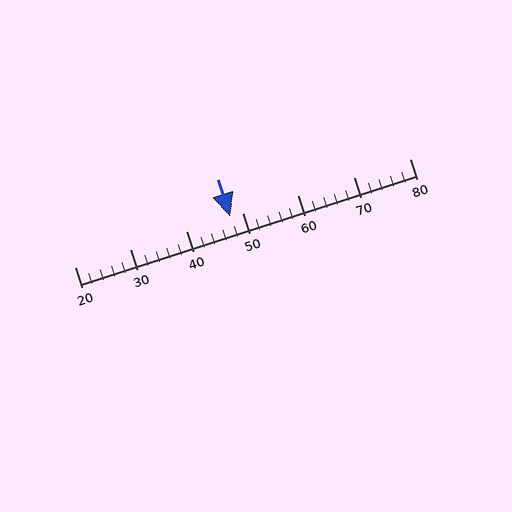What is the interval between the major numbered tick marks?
The major tick marks are spaced 10 units apart.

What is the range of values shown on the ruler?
The ruler shows values from 20 to 80.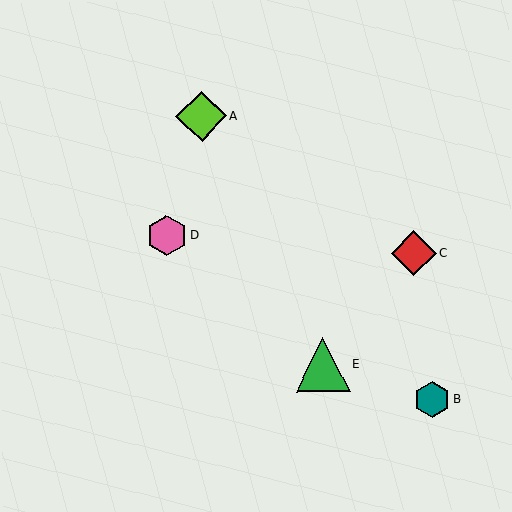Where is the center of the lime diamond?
The center of the lime diamond is at (201, 116).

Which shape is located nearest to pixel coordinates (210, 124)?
The lime diamond (labeled A) at (201, 116) is nearest to that location.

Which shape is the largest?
The green triangle (labeled E) is the largest.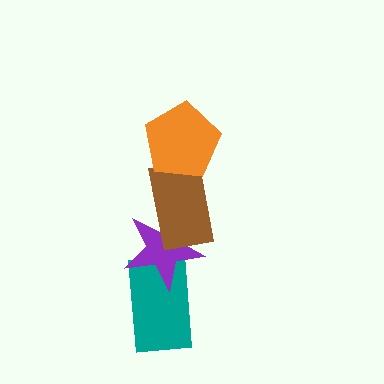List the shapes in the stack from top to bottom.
From top to bottom: the orange pentagon, the brown rectangle, the purple star, the teal rectangle.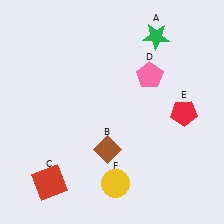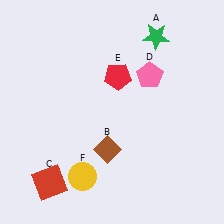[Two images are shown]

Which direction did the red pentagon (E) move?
The red pentagon (E) moved left.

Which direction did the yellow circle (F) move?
The yellow circle (F) moved left.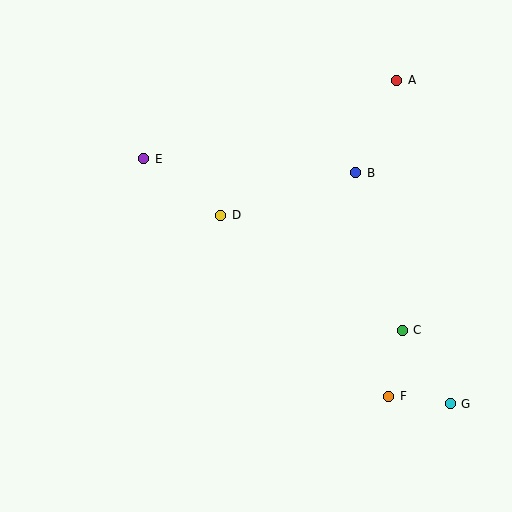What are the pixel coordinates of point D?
Point D is at (221, 215).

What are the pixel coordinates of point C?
Point C is at (402, 330).